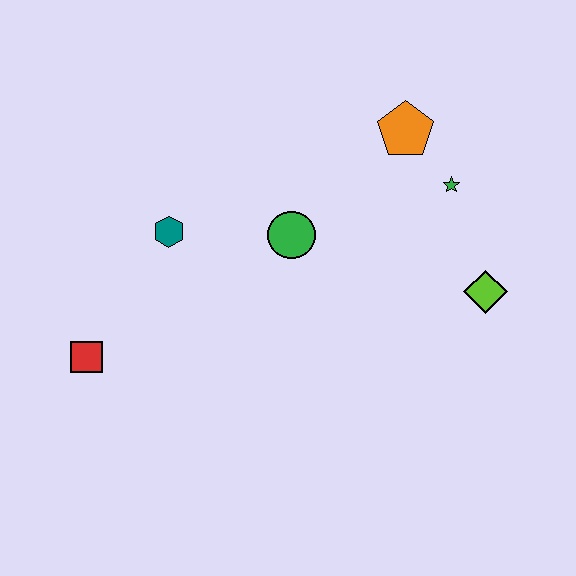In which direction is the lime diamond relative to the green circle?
The lime diamond is to the right of the green circle.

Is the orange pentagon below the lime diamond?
No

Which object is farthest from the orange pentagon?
The red square is farthest from the orange pentagon.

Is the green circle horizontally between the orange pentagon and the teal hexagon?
Yes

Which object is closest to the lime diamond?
The green star is closest to the lime diamond.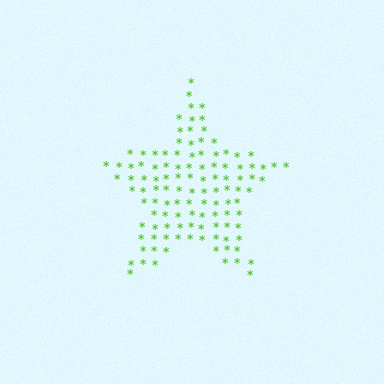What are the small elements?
The small elements are asterisks.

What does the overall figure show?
The overall figure shows a star.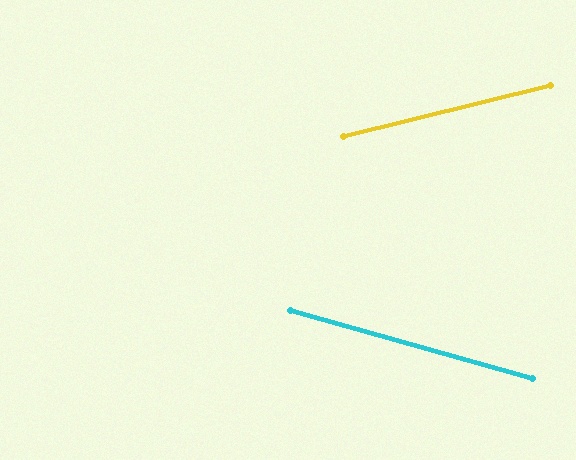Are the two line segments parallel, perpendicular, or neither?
Neither parallel nor perpendicular — they differ by about 30°.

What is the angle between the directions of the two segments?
Approximately 30 degrees.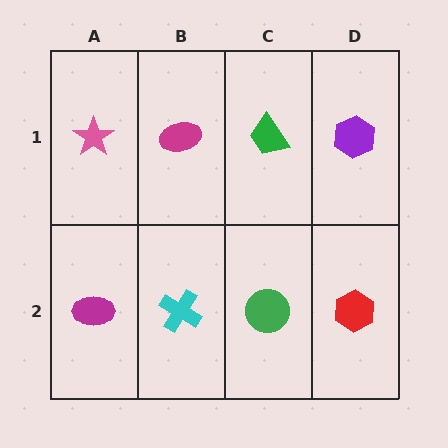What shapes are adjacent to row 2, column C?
A green trapezoid (row 1, column C), a cyan cross (row 2, column B), a red hexagon (row 2, column D).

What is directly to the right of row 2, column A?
A cyan cross.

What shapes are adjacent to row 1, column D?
A red hexagon (row 2, column D), a green trapezoid (row 1, column C).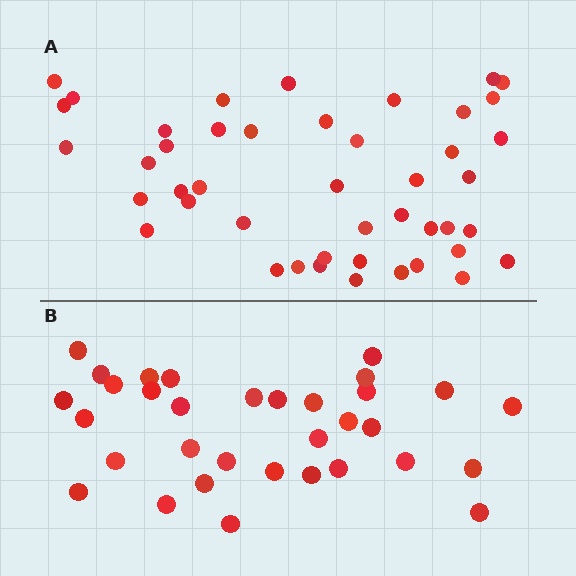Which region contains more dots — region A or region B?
Region A (the top region) has more dots.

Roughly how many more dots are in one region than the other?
Region A has roughly 12 or so more dots than region B.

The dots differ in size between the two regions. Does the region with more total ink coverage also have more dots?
No. Region B has more total ink coverage because its dots are larger, but region A actually contains more individual dots. Total area can be misleading — the number of items is what matters here.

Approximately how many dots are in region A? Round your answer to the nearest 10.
About 40 dots. (The exact count is 45, which rounds to 40.)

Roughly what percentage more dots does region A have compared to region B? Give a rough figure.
About 35% more.